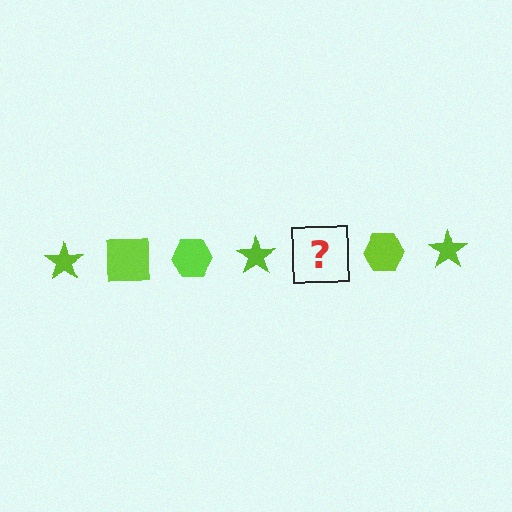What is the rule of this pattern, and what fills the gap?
The rule is that the pattern cycles through star, square, hexagon shapes in lime. The gap should be filled with a lime square.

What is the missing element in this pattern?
The missing element is a lime square.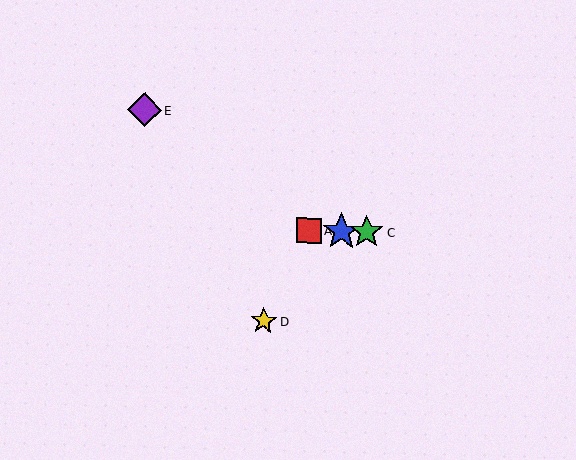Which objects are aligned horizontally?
Objects A, B, C are aligned horizontally.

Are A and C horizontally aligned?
Yes, both are at y≈231.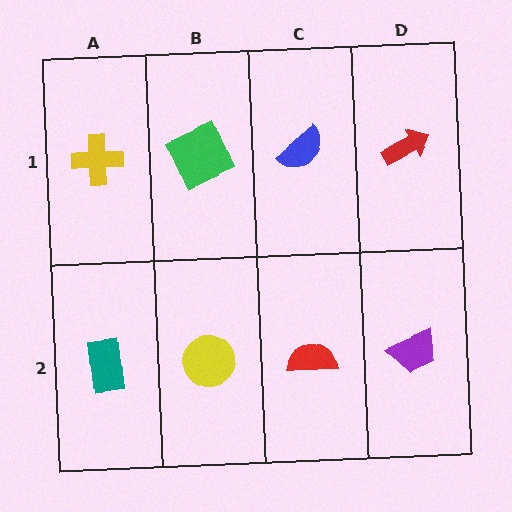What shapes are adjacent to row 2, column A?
A yellow cross (row 1, column A), a yellow circle (row 2, column B).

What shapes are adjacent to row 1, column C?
A red semicircle (row 2, column C), a green square (row 1, column B), a red arrow (row 1, column D).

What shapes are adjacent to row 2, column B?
A green square (row 1, column B), a teal rectangle (row 2, column A), a red semicircle (row 2, column C).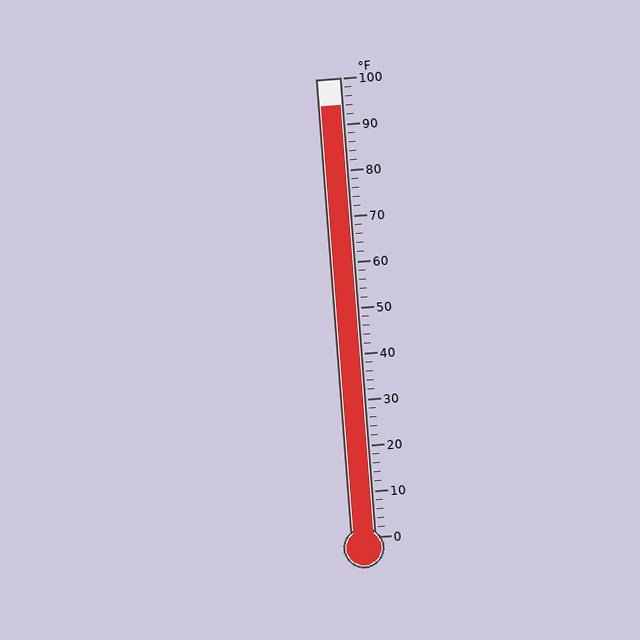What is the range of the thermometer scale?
The thermometer scale ranges from 0°F to 100°F.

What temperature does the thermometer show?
The thermometer shows approximately 94°F.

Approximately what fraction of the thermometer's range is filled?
The thermometer is filled to approximately 95% of its range.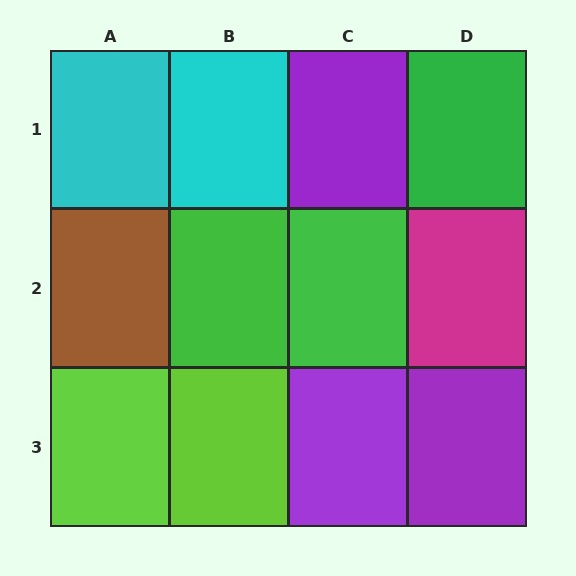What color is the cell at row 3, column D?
Purple.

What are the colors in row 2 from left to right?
Brown, green, green, magenta.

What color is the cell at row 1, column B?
Cyan.